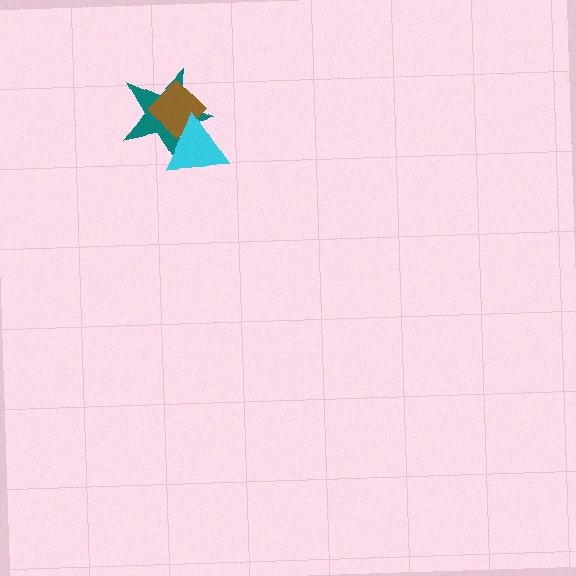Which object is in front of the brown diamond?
The cyan triangle is in front of the brown diamond.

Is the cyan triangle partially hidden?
No, no other shape covers it.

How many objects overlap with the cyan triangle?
2 objects overlap with the cyan triangle.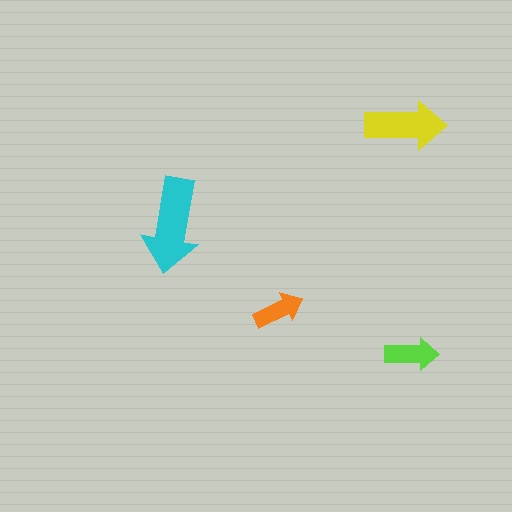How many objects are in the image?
There are 4 objects in the image.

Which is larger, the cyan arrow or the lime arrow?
The cyan one.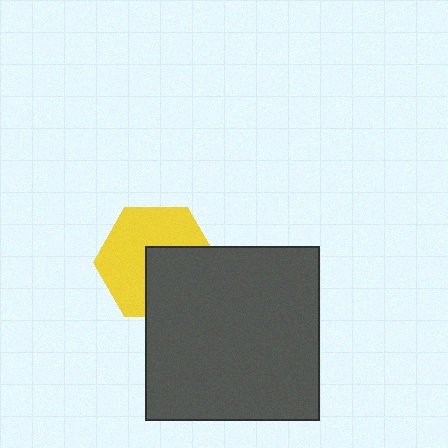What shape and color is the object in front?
The object in front is a dark gray square.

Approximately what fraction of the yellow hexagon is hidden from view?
Roughly 42% of the yellow hexagon is hidden behind the dark gray square.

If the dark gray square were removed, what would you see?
You would see the complete yellow hexagon.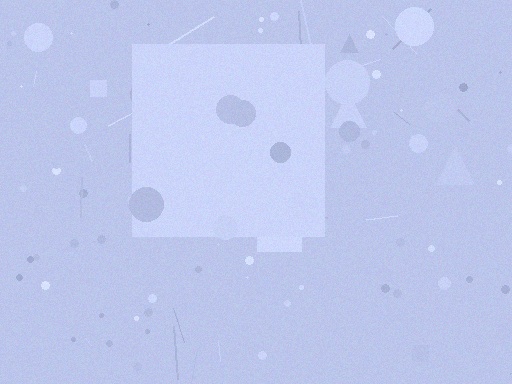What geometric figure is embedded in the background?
A square is embedded in the background.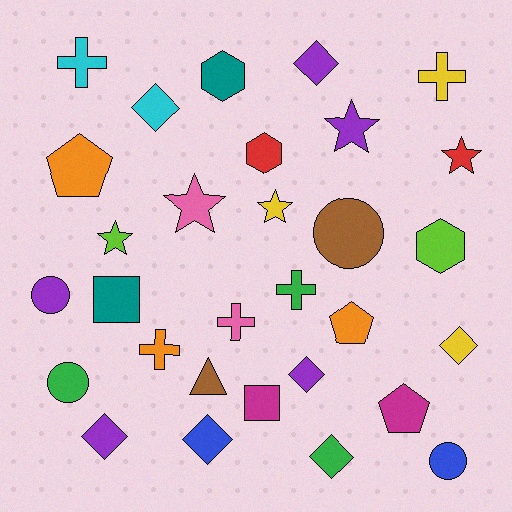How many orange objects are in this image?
There are 3 orange objects.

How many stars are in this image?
There are 5 stars.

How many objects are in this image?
There are 30 objects.